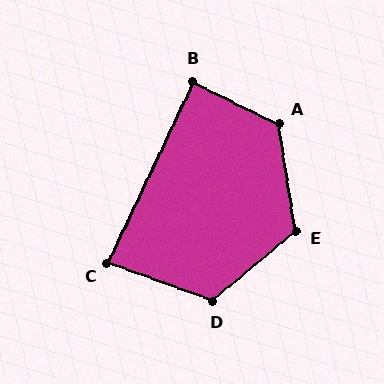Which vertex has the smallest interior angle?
C, at approximately 85 degrees.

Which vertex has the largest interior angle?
A, at approximately 125 degrees.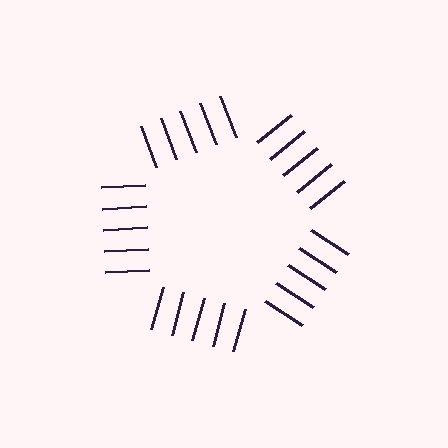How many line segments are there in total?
25 — 5 along each of the 5 edges.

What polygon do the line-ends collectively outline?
An illusory pentagon — the line segments terminate on its edges but no continuous stroke is drawn.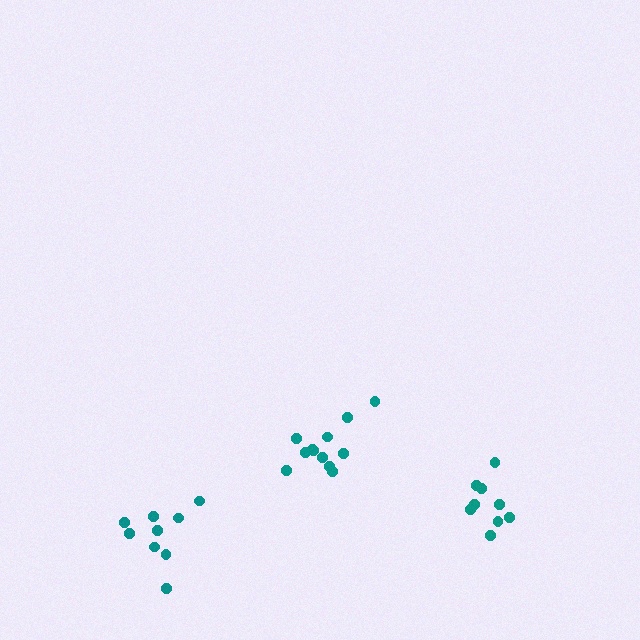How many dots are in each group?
Group 1: 12 dots, Group 2: 9 dots, Group 3: 9 dots (30 total).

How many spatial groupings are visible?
There are 3 spatial groupings.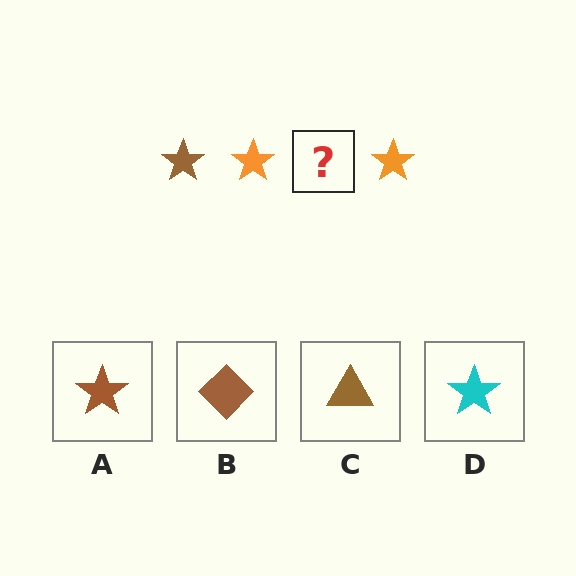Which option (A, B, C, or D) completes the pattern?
A.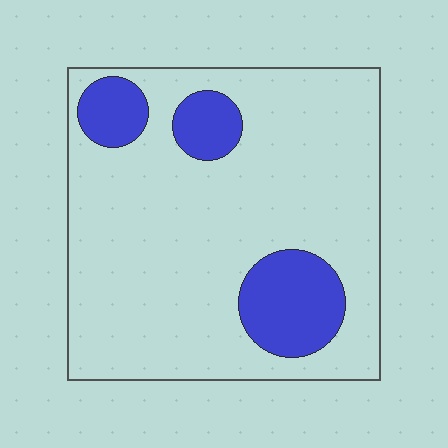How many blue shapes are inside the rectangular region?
3.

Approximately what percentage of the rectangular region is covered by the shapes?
Approximately 15%.